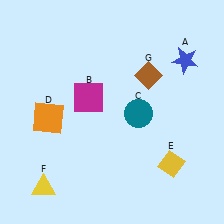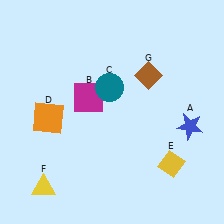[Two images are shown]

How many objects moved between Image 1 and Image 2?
2 objects moved between the two images.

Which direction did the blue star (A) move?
The blue star (A) moved down.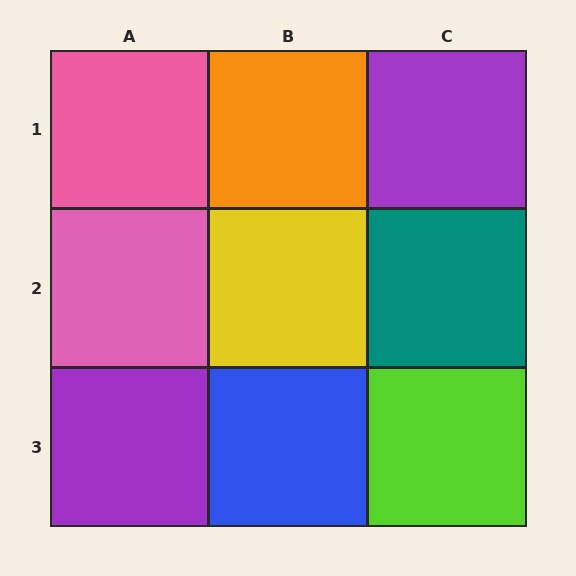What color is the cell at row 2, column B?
Yellow.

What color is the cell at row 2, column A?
Pink.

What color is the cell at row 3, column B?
Blue.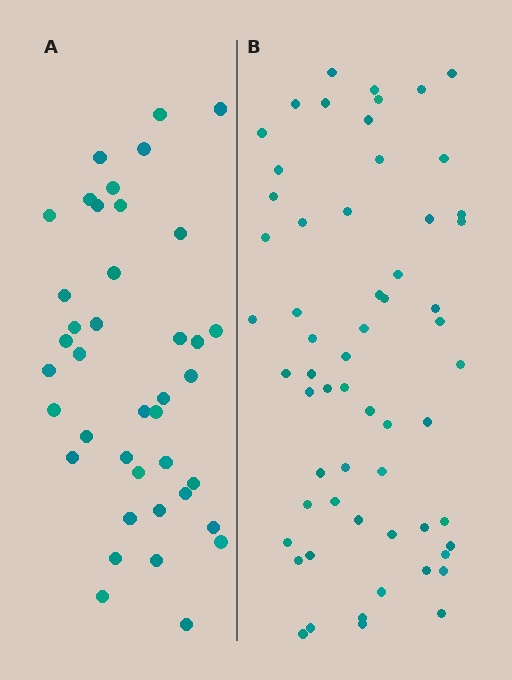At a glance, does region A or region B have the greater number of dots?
Region B (the right region) has more dots.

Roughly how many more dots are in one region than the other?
Region B has approximately 20 more dots than region A.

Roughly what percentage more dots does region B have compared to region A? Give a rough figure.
About 50% more.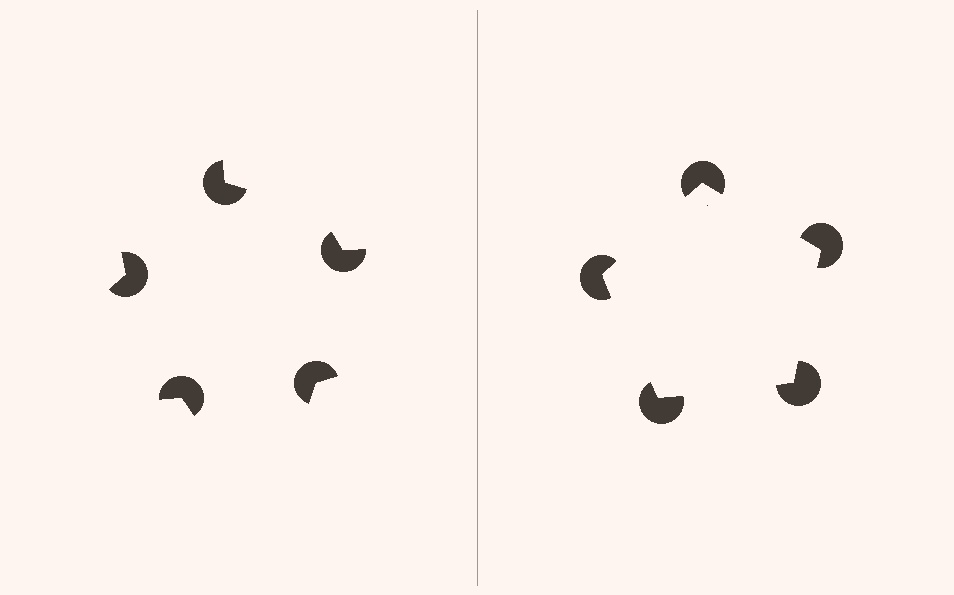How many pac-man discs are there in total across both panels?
10 — 5 on each side.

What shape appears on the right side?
An illusory pentagon.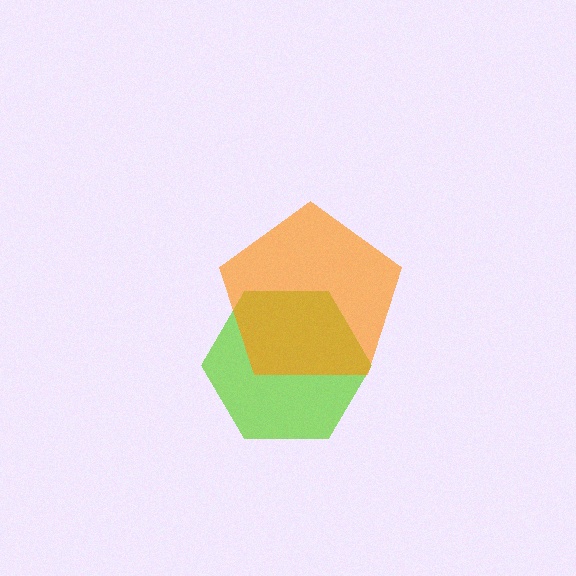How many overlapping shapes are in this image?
There are 2 overlapping shapes in the image.